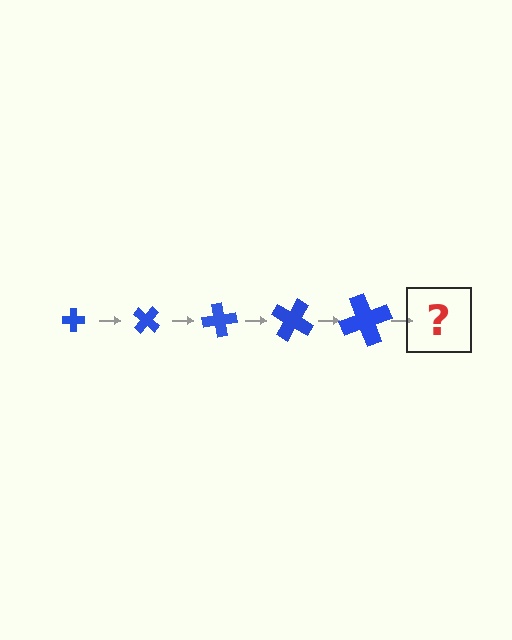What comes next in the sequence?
The next element should be a cross, larger than the previous one and rotated 200 degrees from the start.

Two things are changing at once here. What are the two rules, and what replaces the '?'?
The two rules are that the cross grows larger each step and it rotates 40 degrees each step. The '?' should be a cross, larger than the previous one and rotated 200 degrees from the start.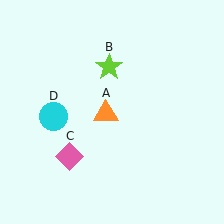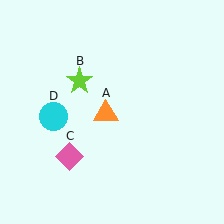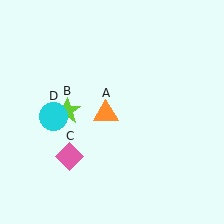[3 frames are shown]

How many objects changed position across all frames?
1 object changed position: lime star (object B).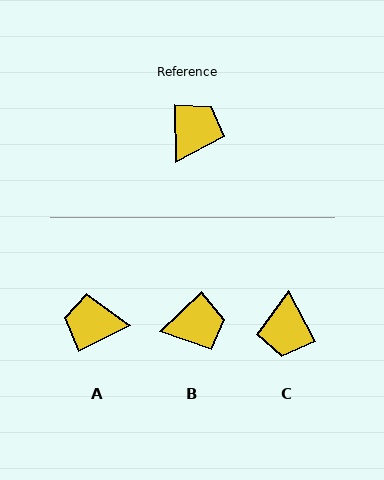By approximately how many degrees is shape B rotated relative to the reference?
Approximately 48 degrees clockwise.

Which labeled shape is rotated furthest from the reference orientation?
C, about 154 degrees away.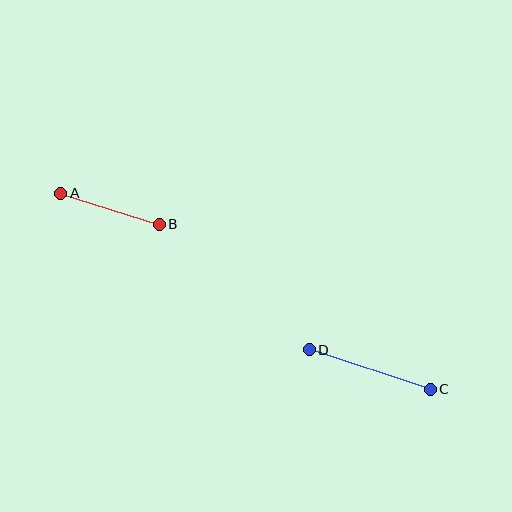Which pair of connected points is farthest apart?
Points C and D are farthest apart.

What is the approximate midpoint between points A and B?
The midpoint is at approximately (110, 209) pixels.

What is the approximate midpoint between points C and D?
The midpoint is at approximately (370, 369) pixels.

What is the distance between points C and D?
The distance is approximately 127 pixels.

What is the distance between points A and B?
The distance is approximately 103 pixels.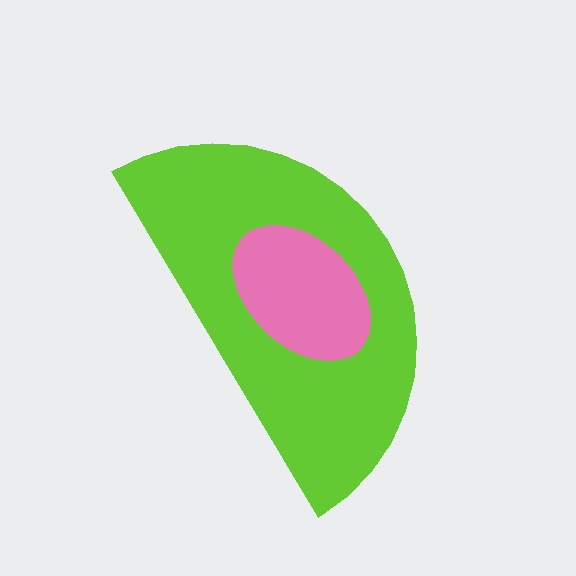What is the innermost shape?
The pink ellipse.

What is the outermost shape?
The lime semicircle.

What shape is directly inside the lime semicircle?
The pink ellipse.